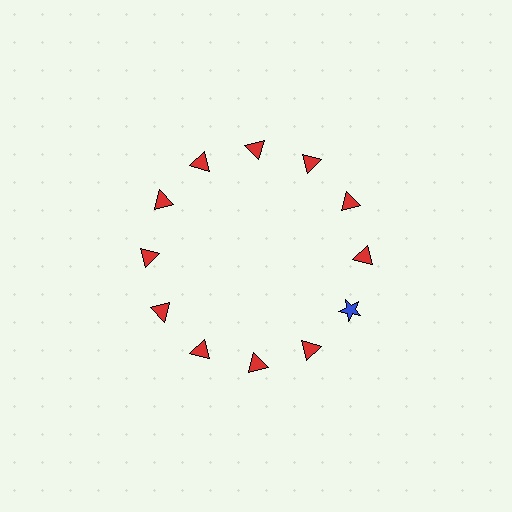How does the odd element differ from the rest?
It differs in both color (blue instead of red) and shape (star instead of triangle).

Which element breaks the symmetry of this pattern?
The blue star at roughly the 4 o'clock position breaks the symmetry. All other shapes are red triangles.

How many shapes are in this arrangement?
There are 12 shapes arranged in a ring pattern.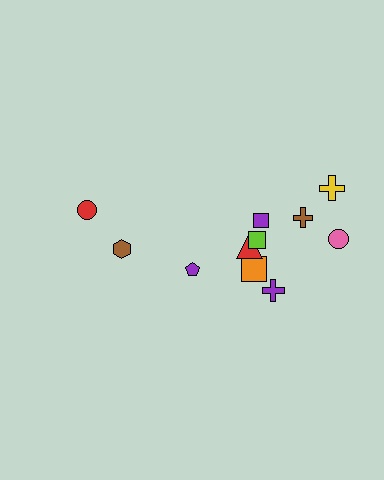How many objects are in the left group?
There are 3 objects.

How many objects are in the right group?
There are 8 objects.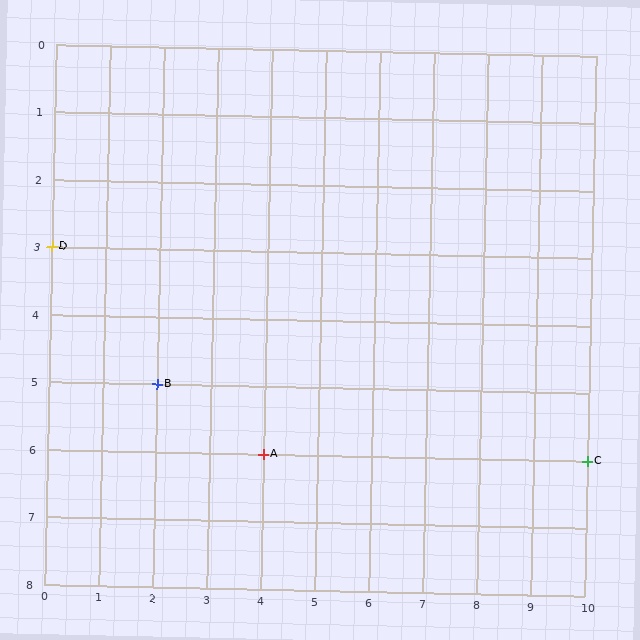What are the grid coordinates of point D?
Point D is at grid coordinates (0, 3).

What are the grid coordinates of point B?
Point B is at grid coordinates (2, 5).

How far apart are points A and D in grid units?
Points A and D are 4 columns and 3 rows apart (about 5.0 grid units diagonally).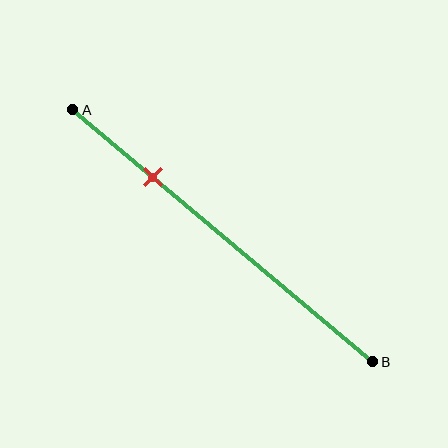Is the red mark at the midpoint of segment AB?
No, the mark is at about 25% from A, not at the 50% midpoint.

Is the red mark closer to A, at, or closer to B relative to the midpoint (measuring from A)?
The red mark is closer to point A than the midpoint of segment AB.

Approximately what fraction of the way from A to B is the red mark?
The red mark is approximately 25% of the way from A to B.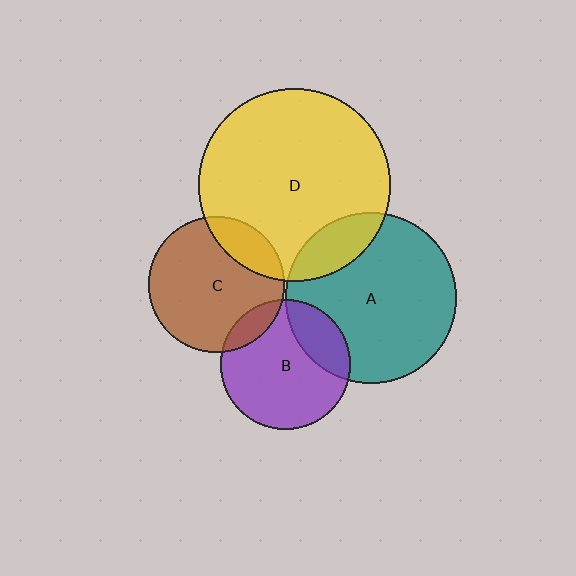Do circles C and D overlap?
Yes.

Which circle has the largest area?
Circle D (yellow).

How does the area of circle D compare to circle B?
Approximately 2.2 times.